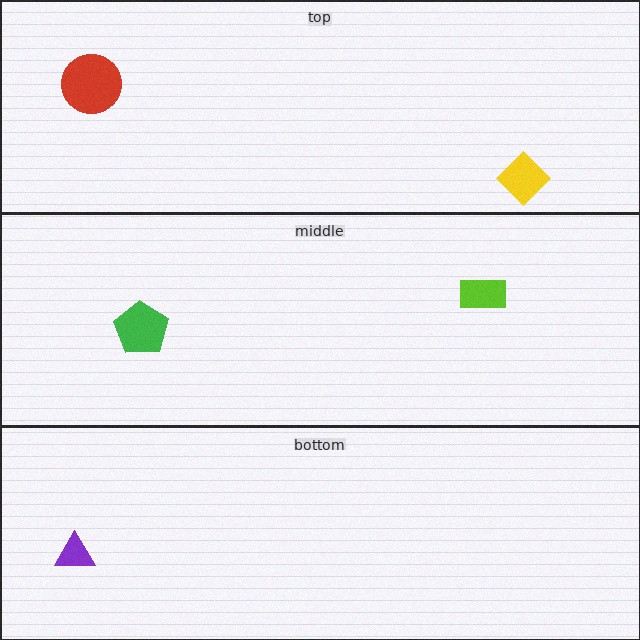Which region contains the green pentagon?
The middle region.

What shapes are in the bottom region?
The purple triangle.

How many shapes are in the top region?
2.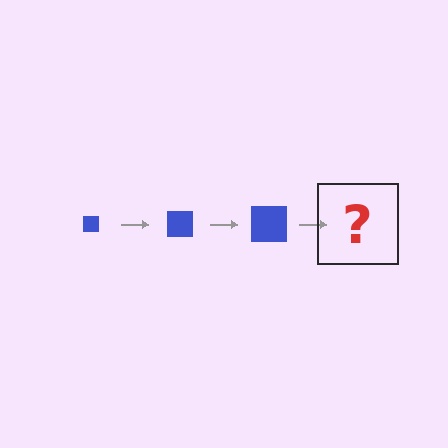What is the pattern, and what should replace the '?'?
The pattern is that the square gets progressively larger each step. The '?' should be a blue square, larger than the previous one.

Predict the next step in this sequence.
The next step is a blue square, larger than the previous one.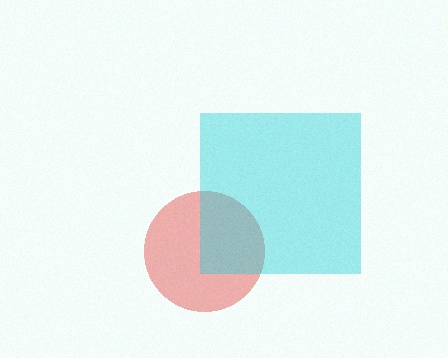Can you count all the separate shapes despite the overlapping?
Yes, there are 2 separate shapes.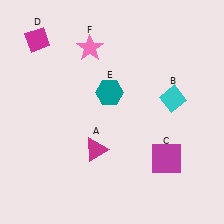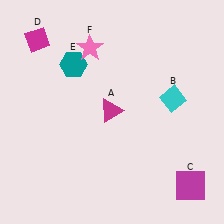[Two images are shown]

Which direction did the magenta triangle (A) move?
The magenta triangle (A) moved up.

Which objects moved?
The objects that moved are: the magenta triangle (A), the magenta square (C), the teal hexagon (E).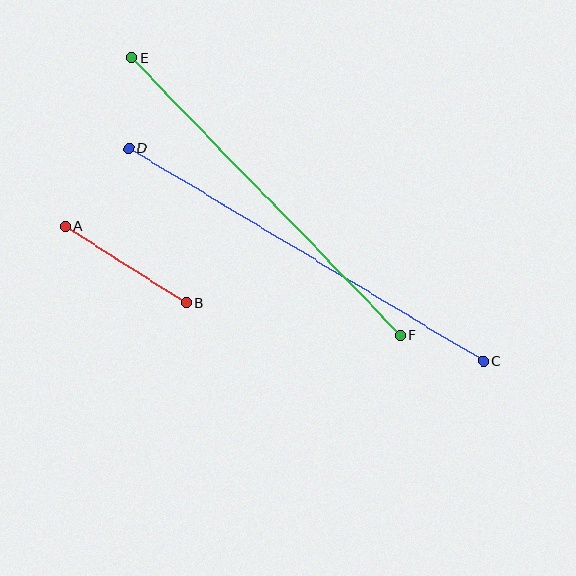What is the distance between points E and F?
The distance is approximately 386 pixels.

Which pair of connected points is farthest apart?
Points C and D are farthest apart.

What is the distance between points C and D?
The distance is approximately 413 pixels.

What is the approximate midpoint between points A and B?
The midpoint is at approximately (126, 265) pixels.